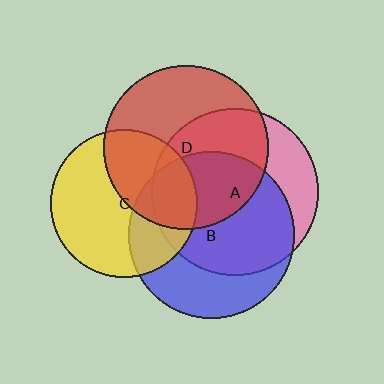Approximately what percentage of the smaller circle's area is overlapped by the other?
Approximately 50%.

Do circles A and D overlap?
Yes.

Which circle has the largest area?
Circle A (pink).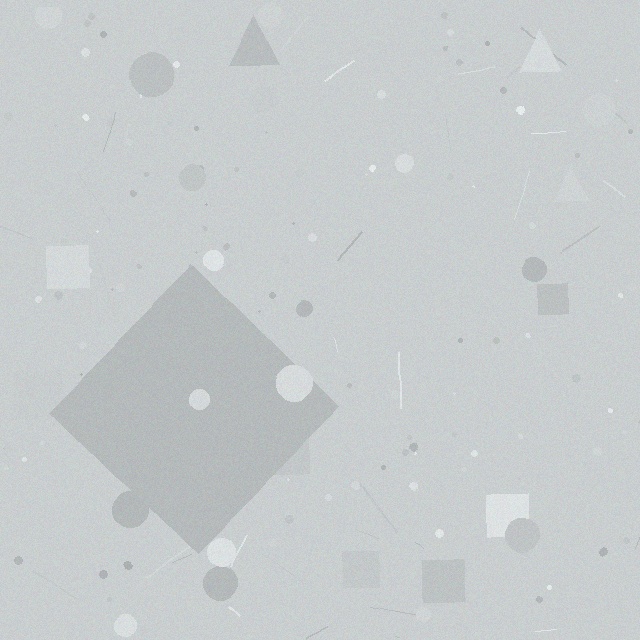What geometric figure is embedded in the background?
A diamond is embedded in the background.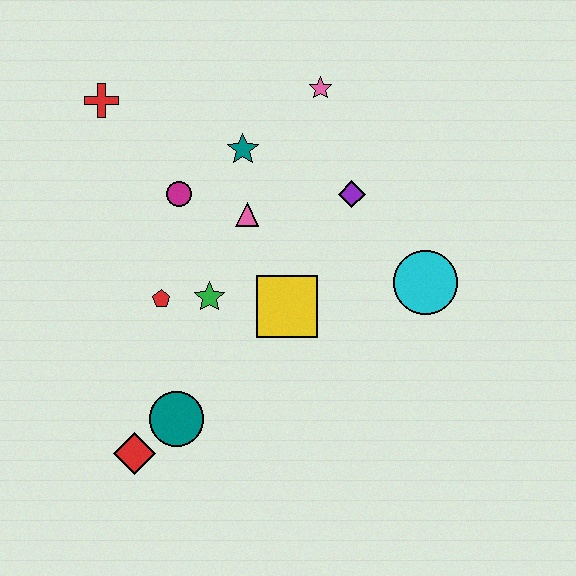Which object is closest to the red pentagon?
The green star is closest to the red pentagon.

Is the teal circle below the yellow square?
Yes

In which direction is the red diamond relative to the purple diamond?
The red diamond is below the purple diamond.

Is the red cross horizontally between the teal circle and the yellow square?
No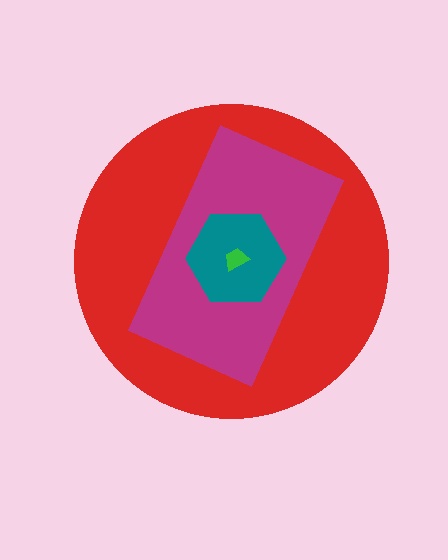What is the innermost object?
The green trapezoid.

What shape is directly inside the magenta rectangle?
The teal hexagon.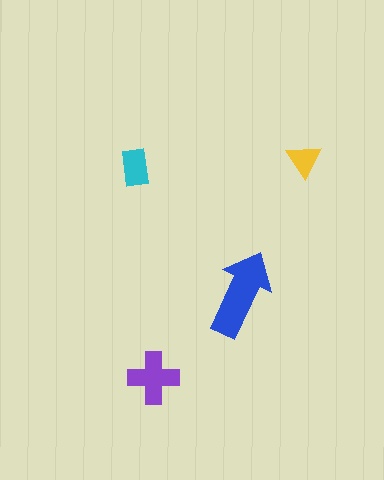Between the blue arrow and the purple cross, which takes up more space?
The blue arrow.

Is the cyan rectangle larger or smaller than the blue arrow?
Smaller.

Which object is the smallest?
The yellow triangle.